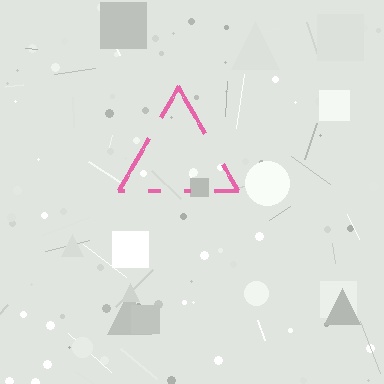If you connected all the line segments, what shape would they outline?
They would outline a triangle.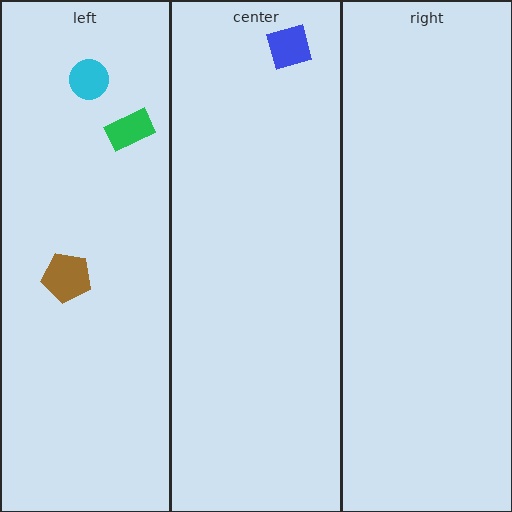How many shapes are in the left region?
3.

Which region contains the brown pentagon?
The left region.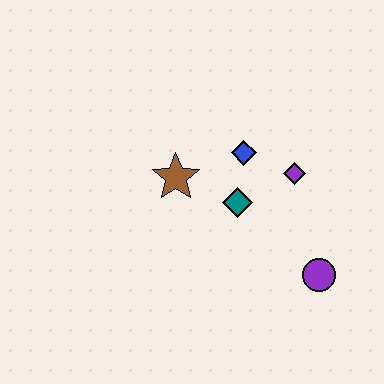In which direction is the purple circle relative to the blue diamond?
The purple circle is below the blue diamond.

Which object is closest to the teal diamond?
The blue diamond is closest to the teal diamond.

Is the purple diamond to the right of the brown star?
Yes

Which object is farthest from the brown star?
The purple circle is farthest from the brown star.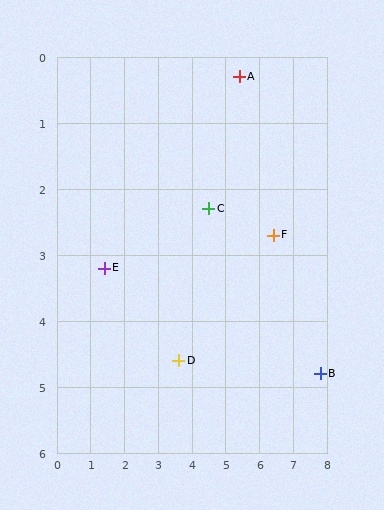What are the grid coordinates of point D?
Point D is at approximately (3.6, 4.6).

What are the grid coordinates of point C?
Point C is at approximately (4.5, 2.3).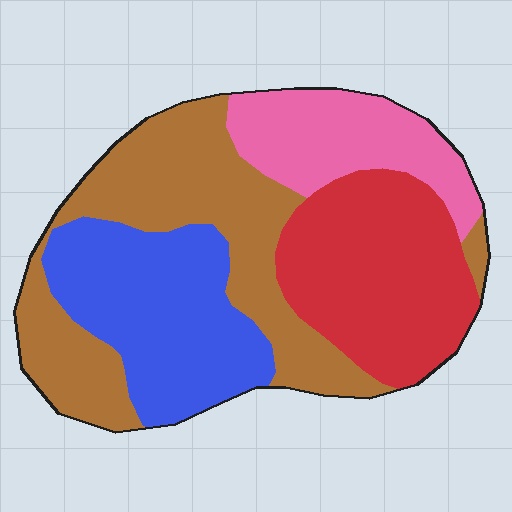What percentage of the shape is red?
Red takes up between a sixth and a third of the shape.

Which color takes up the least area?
Pink, at roughly 15%.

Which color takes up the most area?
Brown, at roughly 35%.